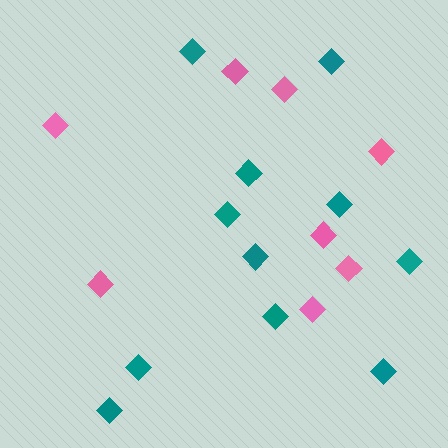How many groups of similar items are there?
There are 2 groups: one group of teal diamonds (11) and one group of pink diamonds (8).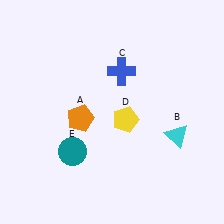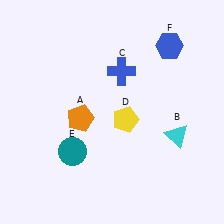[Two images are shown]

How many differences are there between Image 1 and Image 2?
There is 1 difference between the two images.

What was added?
A blue hexagon (F) was added in Image 2.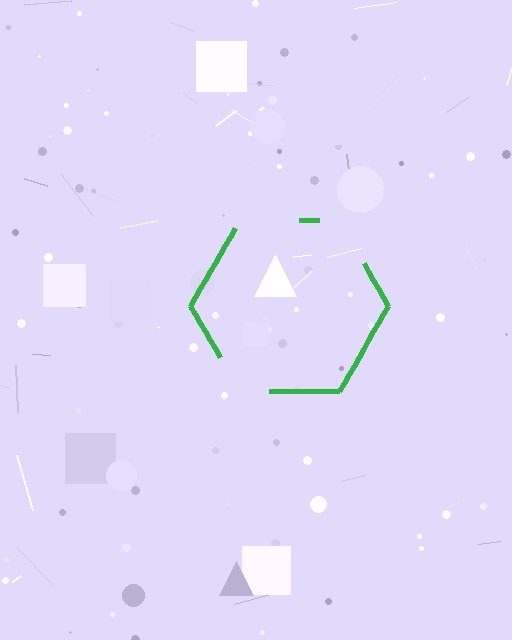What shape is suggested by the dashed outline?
The dashed outline suggests a hexagon.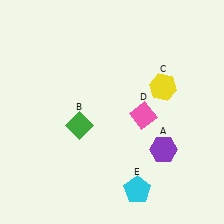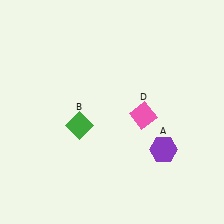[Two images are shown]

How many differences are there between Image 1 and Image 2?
There are 2 differences between the two images.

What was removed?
The cyan pentagon (E), the yellow hexagon (C) were removed in Image 2.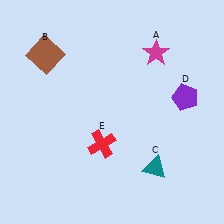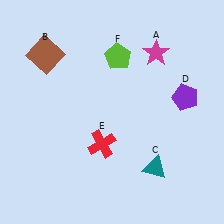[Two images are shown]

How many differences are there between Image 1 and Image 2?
There is 1 difference between the two images.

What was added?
A lime pentagon (F) was added in Image 2.